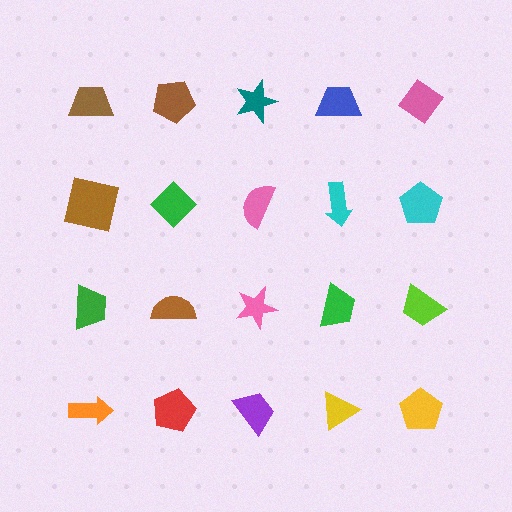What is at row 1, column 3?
A teal star.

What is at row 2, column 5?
A cyan pentagon.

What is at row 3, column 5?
A lime trapezoid.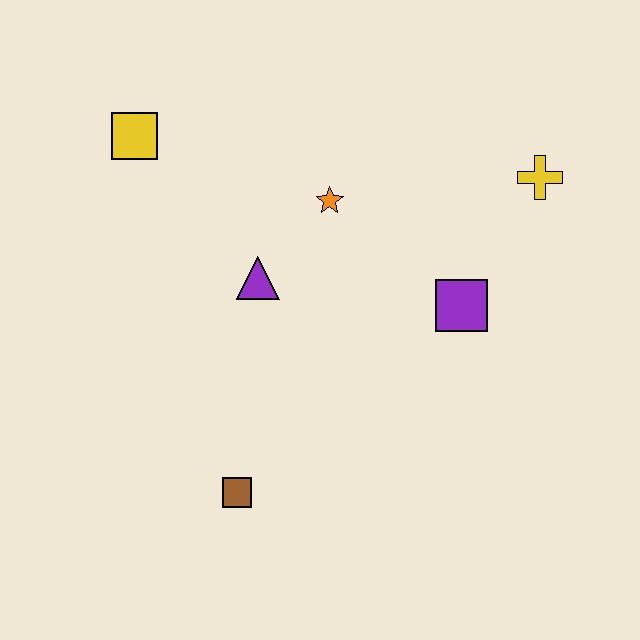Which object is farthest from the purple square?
The yellow square is farthest from the purple square.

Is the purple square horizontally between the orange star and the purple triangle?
No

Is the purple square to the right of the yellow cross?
No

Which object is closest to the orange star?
The purple triangle is closest to the orange star.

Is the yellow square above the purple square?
Yes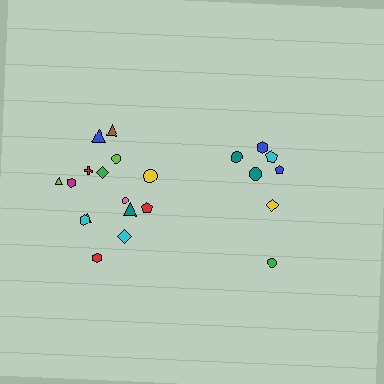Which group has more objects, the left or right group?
The left group.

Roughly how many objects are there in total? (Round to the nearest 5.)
Roughly 20 objects in total.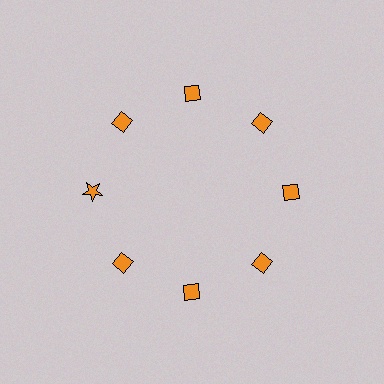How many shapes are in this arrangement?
There are 8 shapes arranged in a ring pattern.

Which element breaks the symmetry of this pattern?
The orange star at roughly the 9 o'clock position breaks the symmetry. All other shapes are orange diamonds.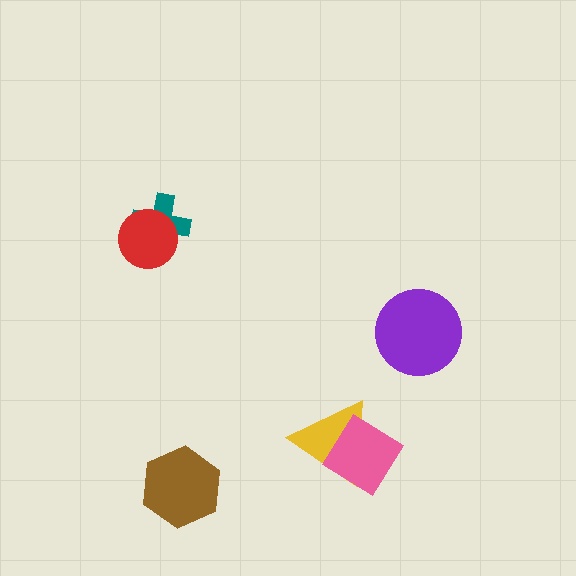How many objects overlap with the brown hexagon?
0 objects overlap with the brown hexagon.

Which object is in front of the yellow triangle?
The pink diamond is in front of the yellow triangle.